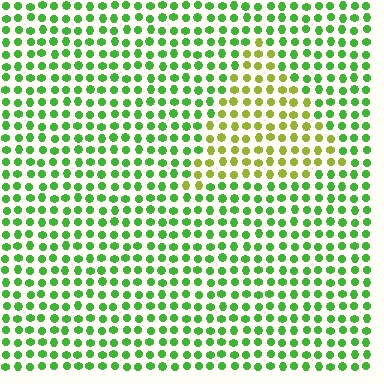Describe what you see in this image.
The image is filled with small green elements in a uniform arrangement. A triangle-shaped region is visible where the elements are tinted to a slightly different hue, forming a subtle color boundary.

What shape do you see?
I see a triangle.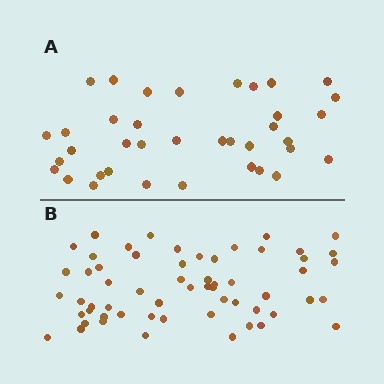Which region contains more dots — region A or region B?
Region B (the bottom region) has more dots.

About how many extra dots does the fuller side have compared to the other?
Region B has approximately 20 more dots than region A.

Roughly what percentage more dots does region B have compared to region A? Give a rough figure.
About 60% more.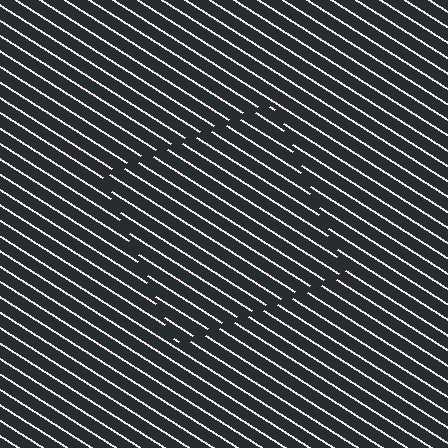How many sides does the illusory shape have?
4 sides — the line-ends trace a square.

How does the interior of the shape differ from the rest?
The interior of the shape contains the same grating, shifted by half a period — the contour is defined by the phase discontinuity where line-ends from the inner and outer gratings abut.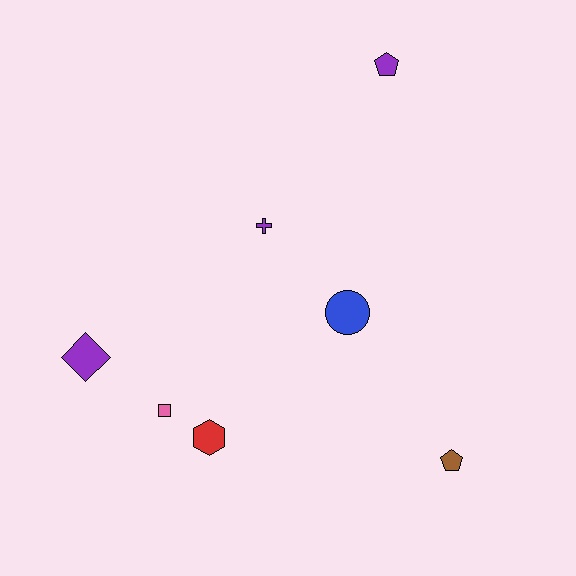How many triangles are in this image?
There are no triangles.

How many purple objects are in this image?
There are 3 purple objects.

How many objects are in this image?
There are 7 objects.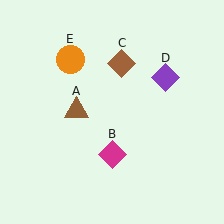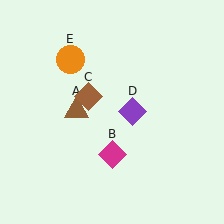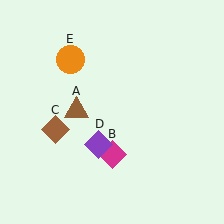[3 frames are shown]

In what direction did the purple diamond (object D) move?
The purple diamond (object D) moved down and to the left.